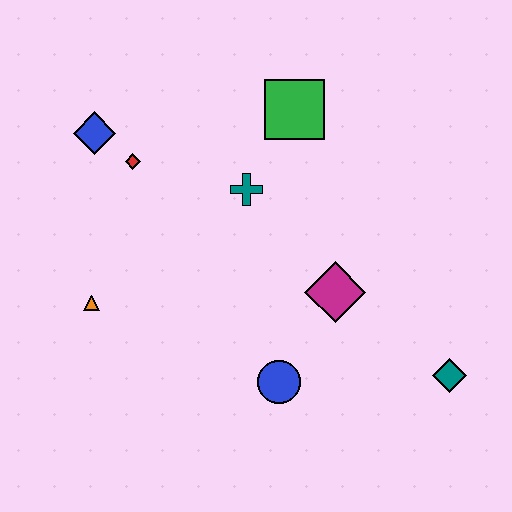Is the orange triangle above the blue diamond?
No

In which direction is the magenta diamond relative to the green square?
The magenta diamond is below the green square.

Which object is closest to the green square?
The teal cross is closest to the green square.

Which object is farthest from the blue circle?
The blue diamond is farthest from the blue circle.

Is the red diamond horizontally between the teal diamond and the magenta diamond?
No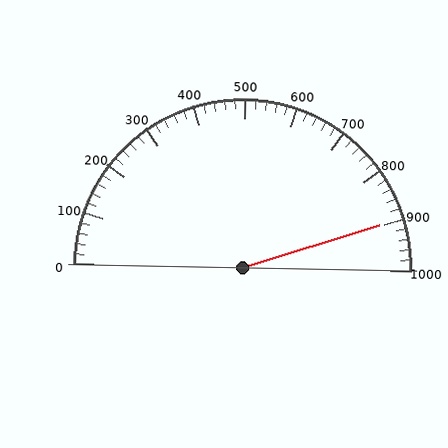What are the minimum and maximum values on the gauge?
The gauge ranges from 0 to 1000.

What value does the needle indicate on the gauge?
The needle indicates approximately 900.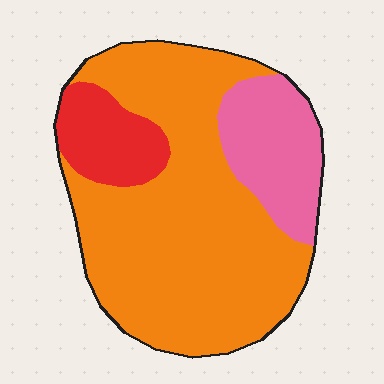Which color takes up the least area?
Red, at roughly 15%.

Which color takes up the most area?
Orange, at roughly 70%.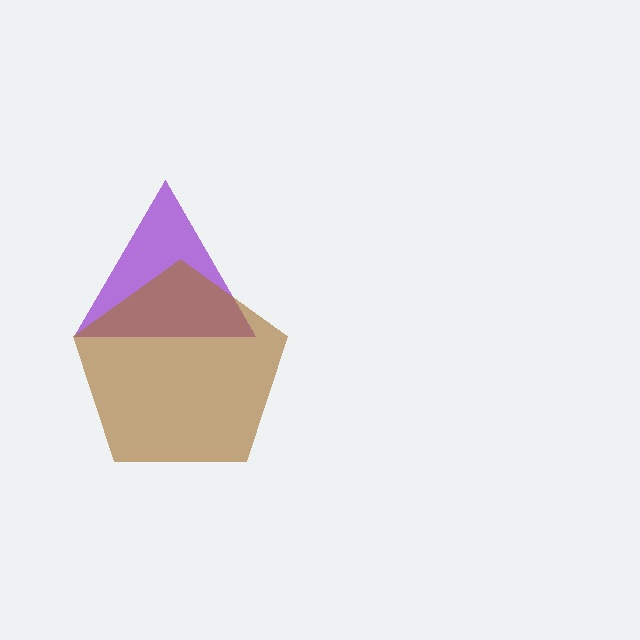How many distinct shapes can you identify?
There are 2 distinct shapes: a purple triangle, a brown pentagon.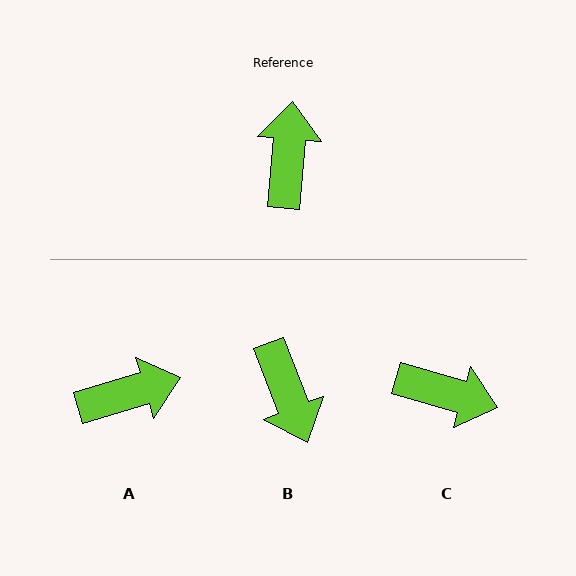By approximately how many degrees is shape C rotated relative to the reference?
Approximately 101 degrees clockwise.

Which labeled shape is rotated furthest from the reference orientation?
B, about 154 degrees away.